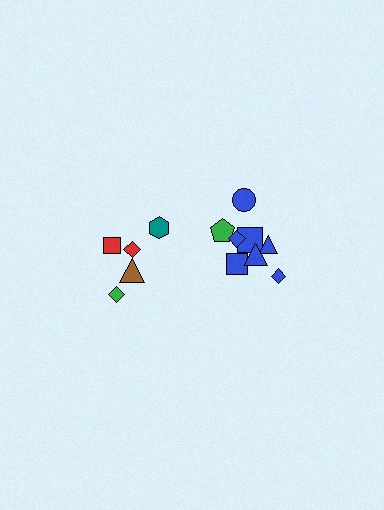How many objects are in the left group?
There are 5 objects.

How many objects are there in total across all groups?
There are 13 objects.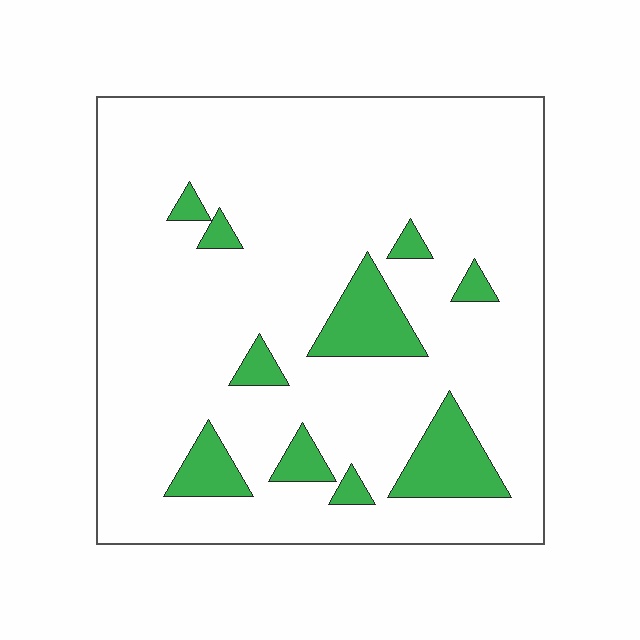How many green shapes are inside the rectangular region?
10.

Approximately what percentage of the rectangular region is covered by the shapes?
Approximately 15%.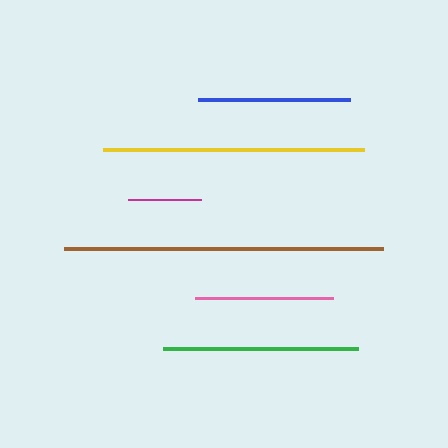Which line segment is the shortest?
The magenta line is the shortest at approximately 73 pixels.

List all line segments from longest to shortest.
From longest to shortest: brown, yellow, green, blue, pink, magenta.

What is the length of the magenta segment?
The magenta segment is approximately 73 pixels long.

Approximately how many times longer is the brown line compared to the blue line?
The brown line is approximately 2.1 times the length of the blue line.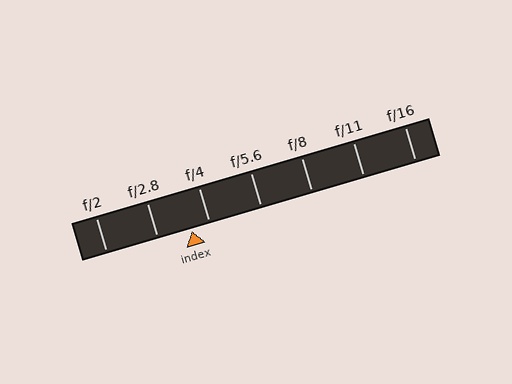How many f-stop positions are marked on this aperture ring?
There are 7 f-stop positions marked.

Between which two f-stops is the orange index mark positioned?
The index mark is between f/2.8 and f/4.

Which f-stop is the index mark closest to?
The index mark is closest to f/4.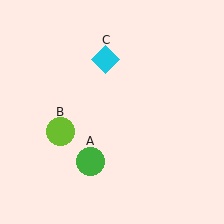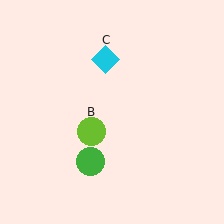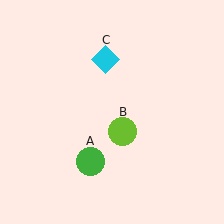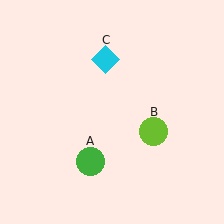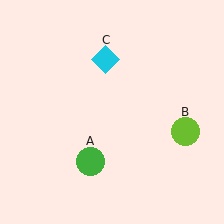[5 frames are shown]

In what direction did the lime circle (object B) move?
The lime circle (object B) moved right.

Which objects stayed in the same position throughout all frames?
Green circle (object A) and cyan diamond (object C) remained stationary.